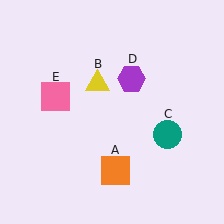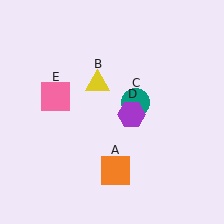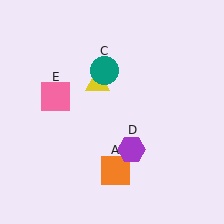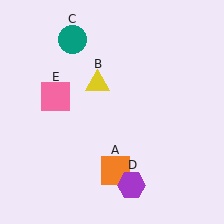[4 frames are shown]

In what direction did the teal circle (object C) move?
The teal circle (object C) moved up and to the left.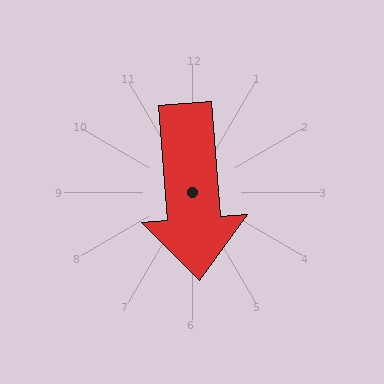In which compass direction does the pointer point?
South.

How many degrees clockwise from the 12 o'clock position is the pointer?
Approximately 175 degrees.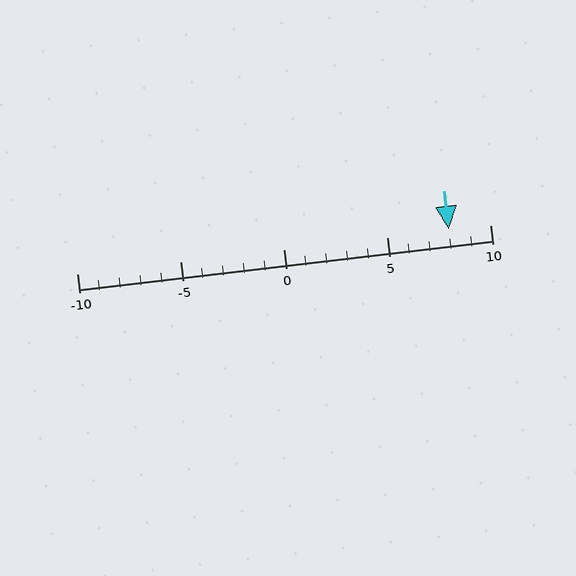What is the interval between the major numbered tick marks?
The major tick marks are spaced 5 units apart.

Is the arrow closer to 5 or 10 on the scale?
The arrow is closer to 10.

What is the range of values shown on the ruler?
The ruler shows values from -10 to 10.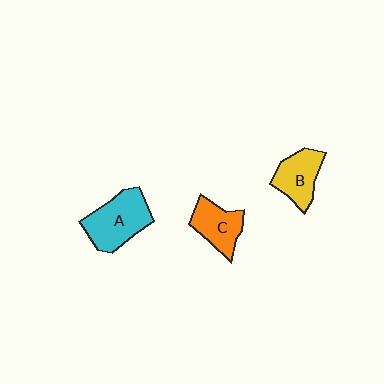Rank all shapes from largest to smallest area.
From largest to smallest: A (cyan), B (yellow), C (orange).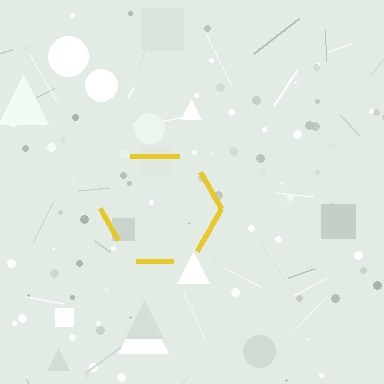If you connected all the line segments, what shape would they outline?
They would outline a hexagon.